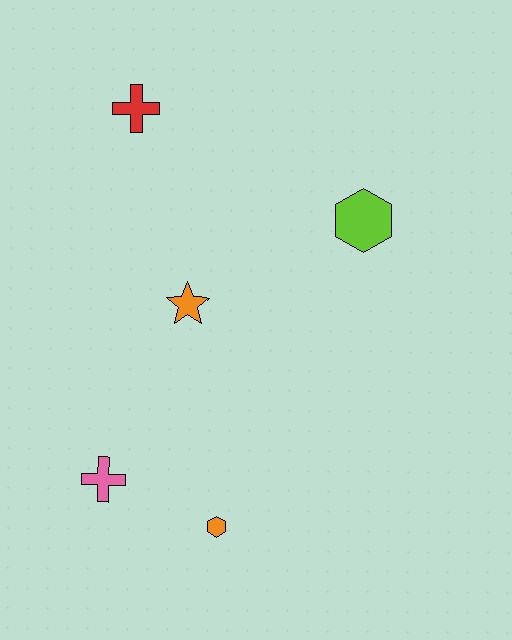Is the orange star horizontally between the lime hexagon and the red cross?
Yes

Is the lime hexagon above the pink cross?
Yes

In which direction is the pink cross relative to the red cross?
The pink cross is below the red cross.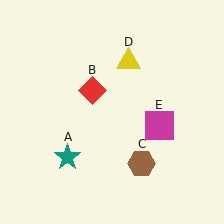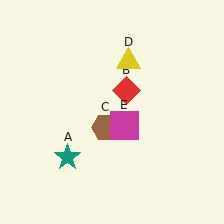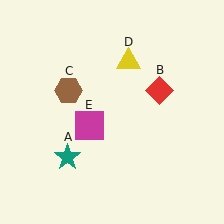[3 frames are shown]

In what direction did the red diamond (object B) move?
The red diamond (object B) moved right.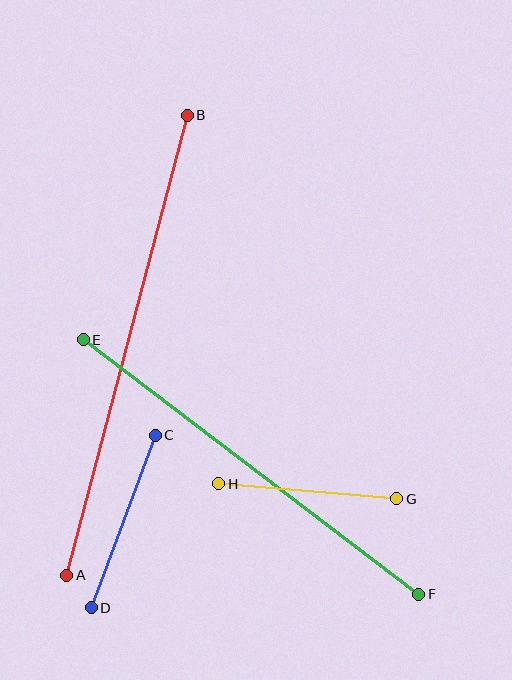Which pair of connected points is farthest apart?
Points A and B are farthest apart.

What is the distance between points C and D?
The distance is approximately 184 pixels.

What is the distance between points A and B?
The distance is approximately 476 pixels.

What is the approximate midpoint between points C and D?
The midpoint is at approximately (123, 521) pixels.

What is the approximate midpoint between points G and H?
The midpoint is at approximately (308, 491) pixels.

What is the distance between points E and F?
The distance is approximately 421 pixels.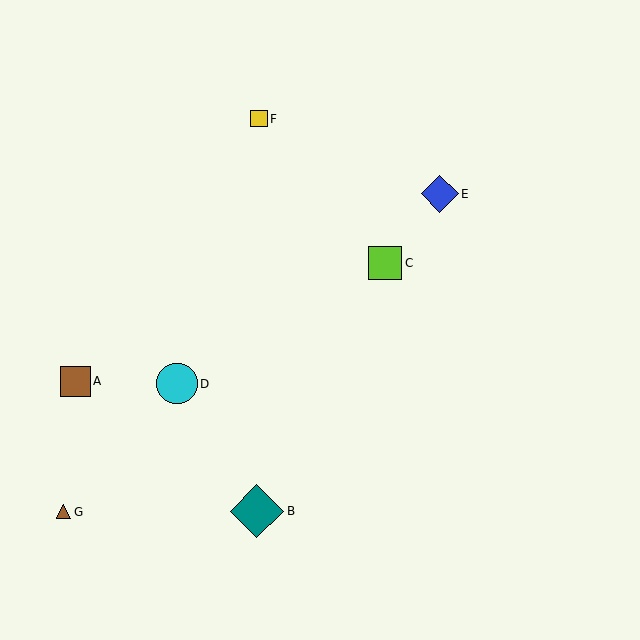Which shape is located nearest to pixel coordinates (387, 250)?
The lime square (labeled C) at (385, 263) is nearest to that location.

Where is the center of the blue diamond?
The center of the blue diamond is at (440, 194).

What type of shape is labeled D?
Shape D is a cyan circle.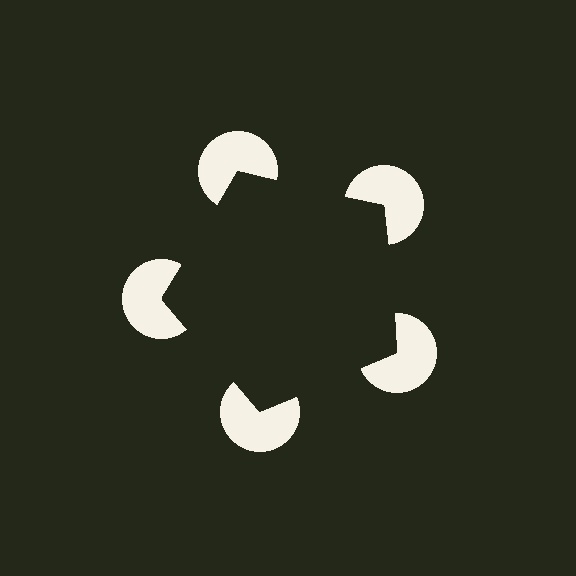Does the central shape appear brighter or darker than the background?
It typically appears slightly darker than the background, even though no actual brightness change is drawn.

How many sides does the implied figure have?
5 sides.